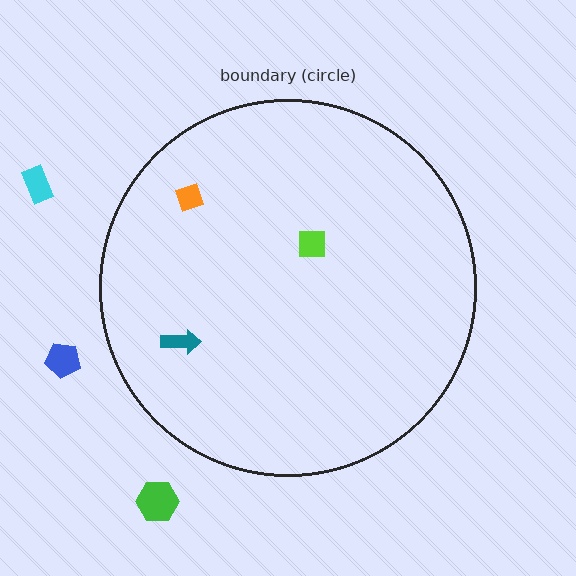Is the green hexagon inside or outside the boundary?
Outside.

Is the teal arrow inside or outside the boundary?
Inside.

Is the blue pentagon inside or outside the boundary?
Outside.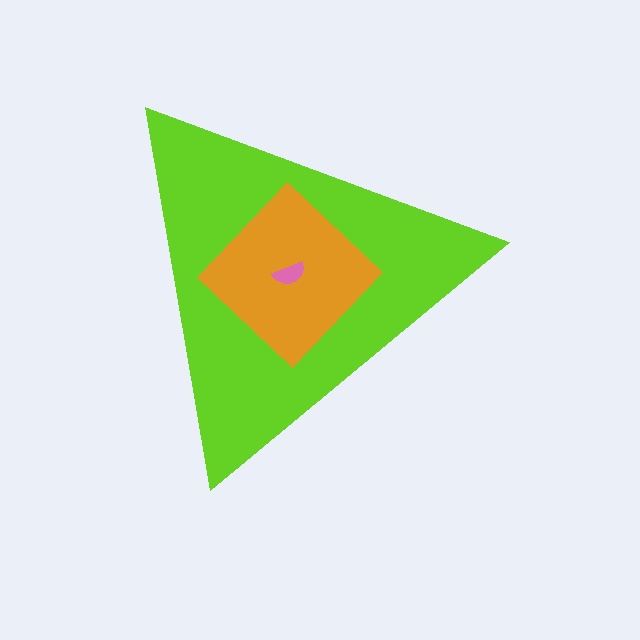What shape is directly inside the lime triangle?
The orange diamond.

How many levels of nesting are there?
3.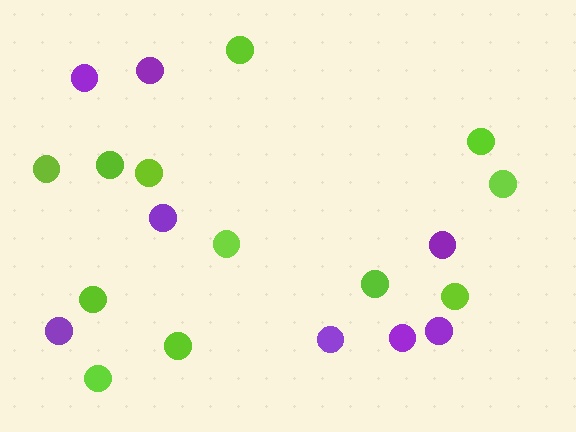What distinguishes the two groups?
There are 2 groups: one group of lime circles (12) and one group of purple circles (8).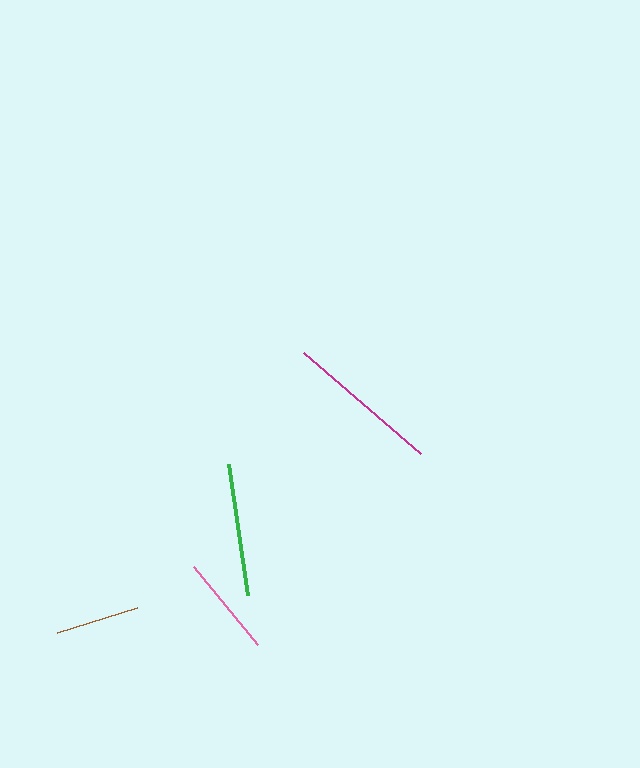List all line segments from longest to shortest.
From longest to shortest: magenta, green, pink, brown.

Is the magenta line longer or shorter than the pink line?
The magenta line is longer than the pink line.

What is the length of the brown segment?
The brown segment is approximately 83 pixels long.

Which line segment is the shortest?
The brown line is the shortest at approximately 83 pixels.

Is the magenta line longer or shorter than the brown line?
The magenta line is longer than the brown line.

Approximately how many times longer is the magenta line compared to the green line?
The magenta line is approximately 1.2 times the length of the green line.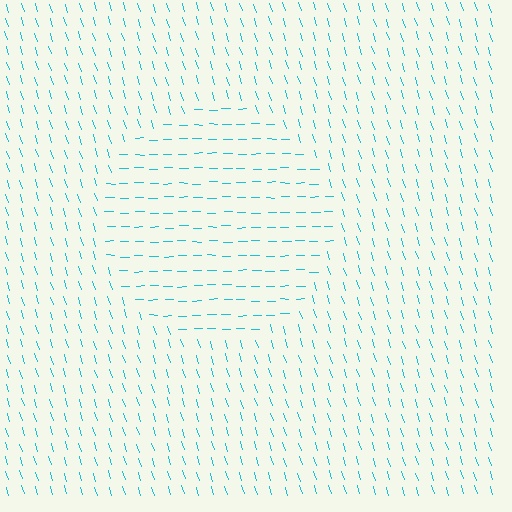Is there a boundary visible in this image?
Yes, there is a texture boundary formed by a change in line orientation.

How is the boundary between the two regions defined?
The boundary is defined purely by a change in line orientation (approximately 74 degrees difference). All lines are the same color and thickness.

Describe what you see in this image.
The image is filled with small cyan line segments. A circle region in the image has lines oriented differently from the surrounding lines, creating a visible texture boundary.